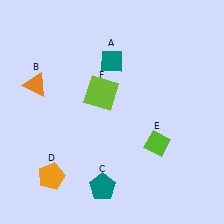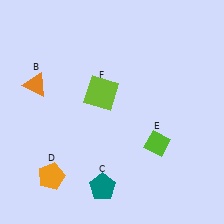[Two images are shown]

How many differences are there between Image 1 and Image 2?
There is 1 difference between the two images.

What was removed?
The teal diamond (A) was removed in Image 2.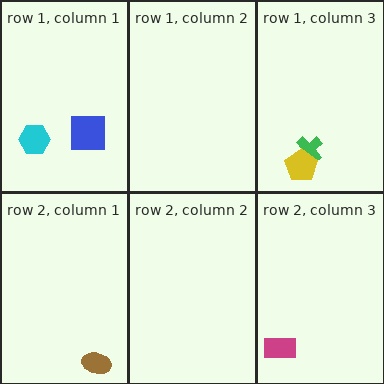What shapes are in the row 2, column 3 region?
The magenta rectangle.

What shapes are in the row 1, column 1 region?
The cyan hexagon, the blue square.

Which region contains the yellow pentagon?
The row 1, column 3 region.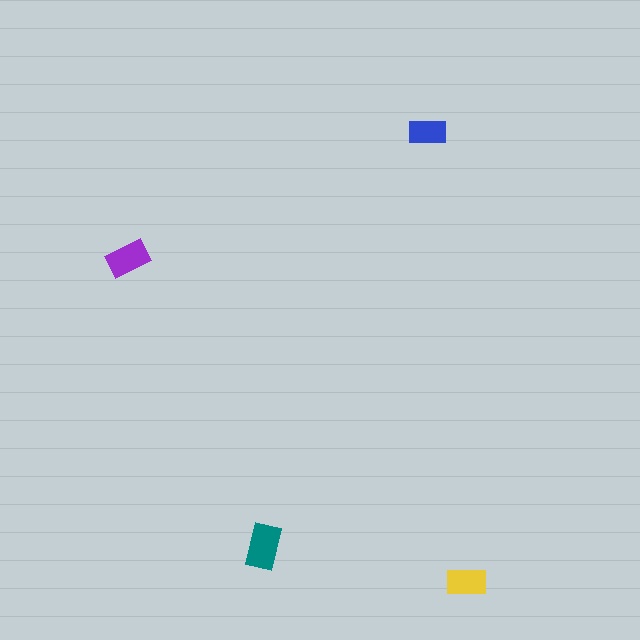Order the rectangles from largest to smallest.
the teal one, the purple one, the yellow one, the blue one.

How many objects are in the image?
There are 4 objects in the image.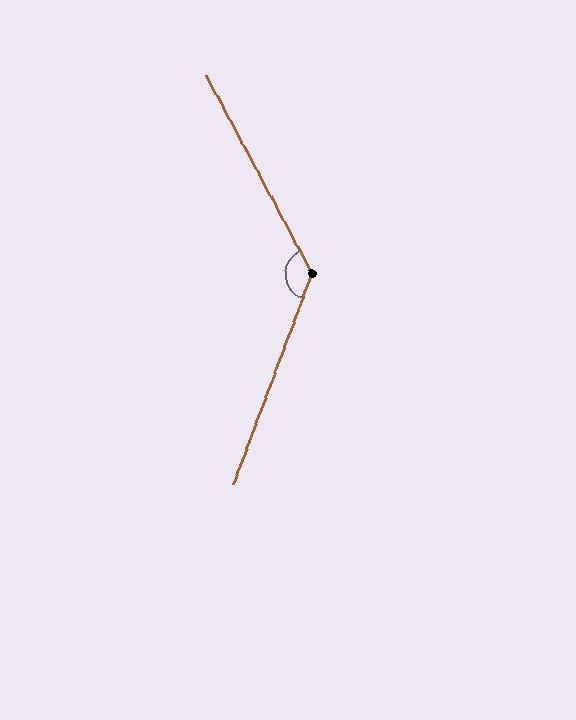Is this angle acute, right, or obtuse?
It is obtuse.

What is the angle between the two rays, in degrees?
Approximately 132 degrees.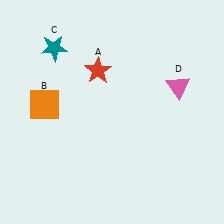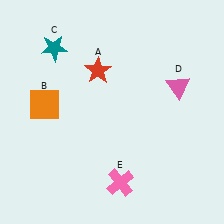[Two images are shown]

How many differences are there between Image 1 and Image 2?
There is 1 difference between the two images.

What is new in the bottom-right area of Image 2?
A pink cross (E) was added in the bottom-right area of Image 2.